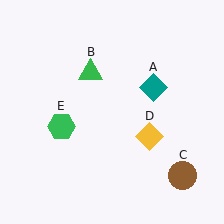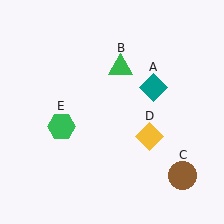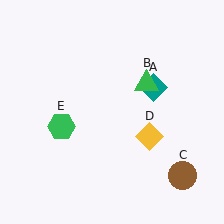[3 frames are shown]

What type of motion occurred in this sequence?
The green triangle (object B) rotated clockwise around the center of the scene.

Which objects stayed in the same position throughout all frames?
Teal diamond (object A) and brown circle (object C) and yellow diamond (object D) and green hexagon (object E) remained stationary.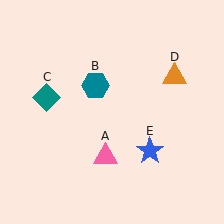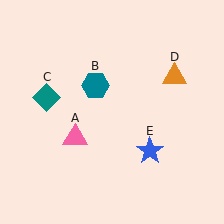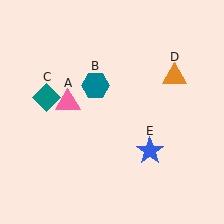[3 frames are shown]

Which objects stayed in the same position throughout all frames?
Teal hexagon (object B) and teal diamond (object C) and orange triangle (object D) and blue star (object E) remained stationary.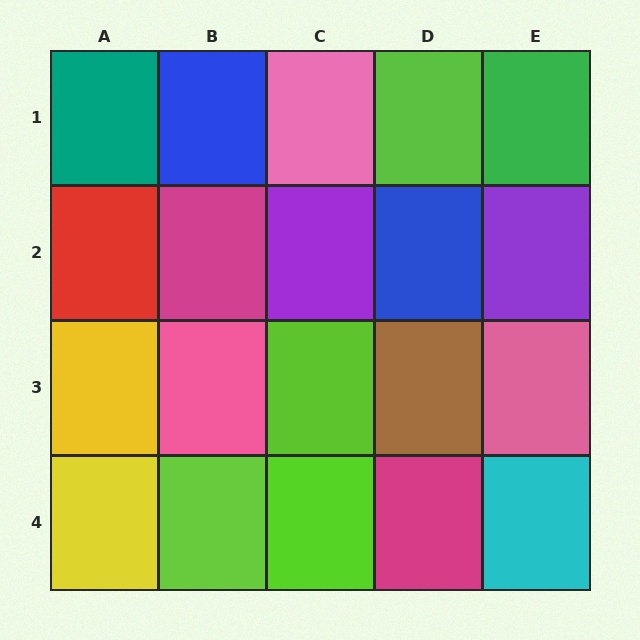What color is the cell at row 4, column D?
Magenta.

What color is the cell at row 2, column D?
Blue.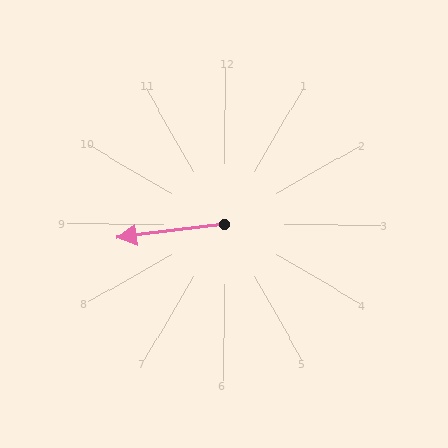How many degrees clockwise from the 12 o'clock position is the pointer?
Approximately 263 degrees.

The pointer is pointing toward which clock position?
Roughly 9 o'clock.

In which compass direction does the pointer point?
West.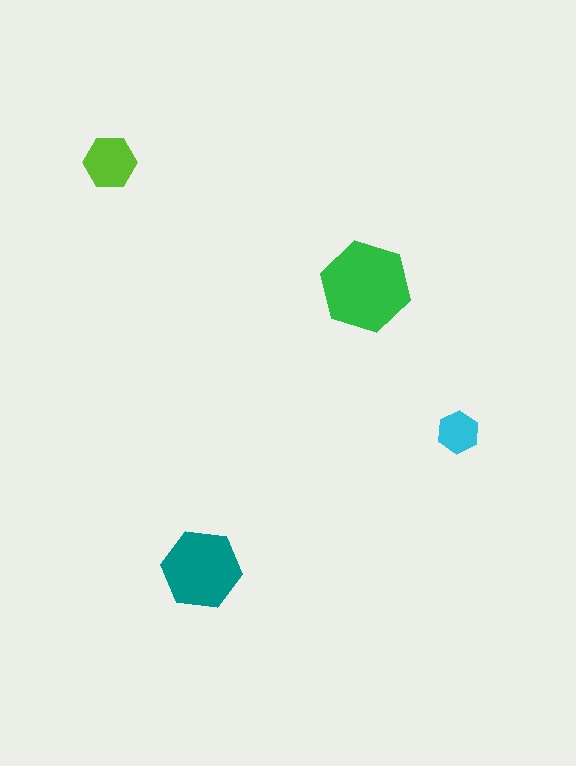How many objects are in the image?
There are 4 objects in the image.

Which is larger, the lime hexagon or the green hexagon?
The green one.